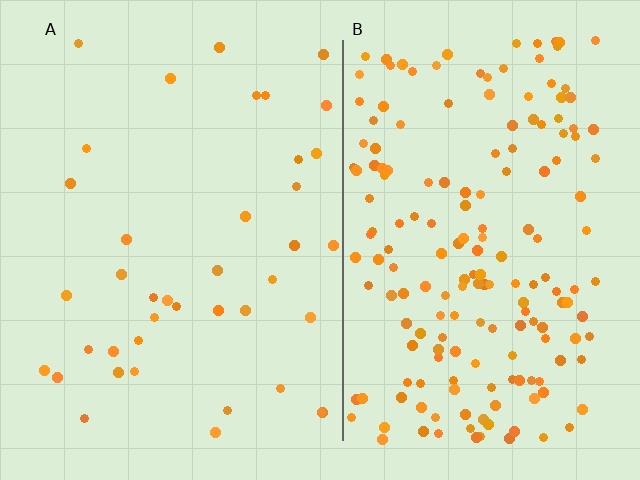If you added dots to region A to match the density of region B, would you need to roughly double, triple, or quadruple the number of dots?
Approximately quadruple.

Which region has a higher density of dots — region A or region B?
B (the right).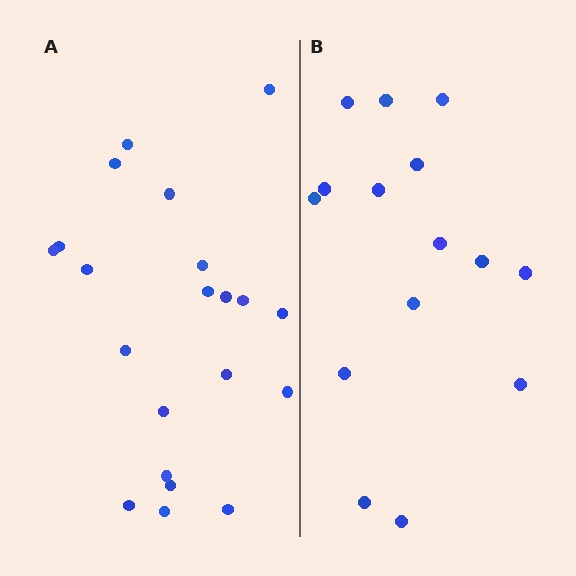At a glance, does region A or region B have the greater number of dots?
Region A (the left region) has more dots.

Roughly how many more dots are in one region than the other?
Region A has about 6 more dots than region B.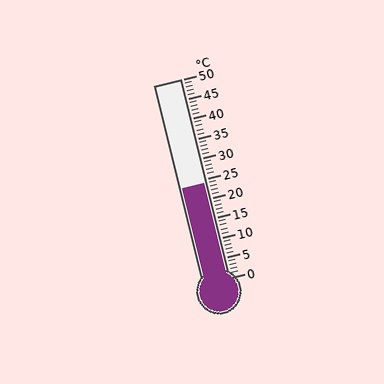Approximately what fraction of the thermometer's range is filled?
The thermometer is filled to approximately 50% of its range.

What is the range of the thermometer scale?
The thermometer scale ranges from 0°C to 50°C.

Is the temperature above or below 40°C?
The temperature is below 40°C.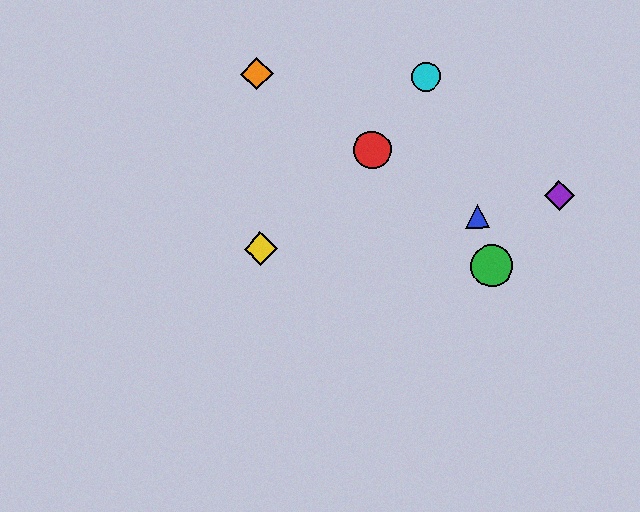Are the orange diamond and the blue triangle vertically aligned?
No, the orange diamond is at x≈257 and the blue triangle is at x≈477.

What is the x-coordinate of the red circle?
The red circle is at x≈372.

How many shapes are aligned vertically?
2 shapes (the yellow diamond, the orange diamond) are aligned vertically.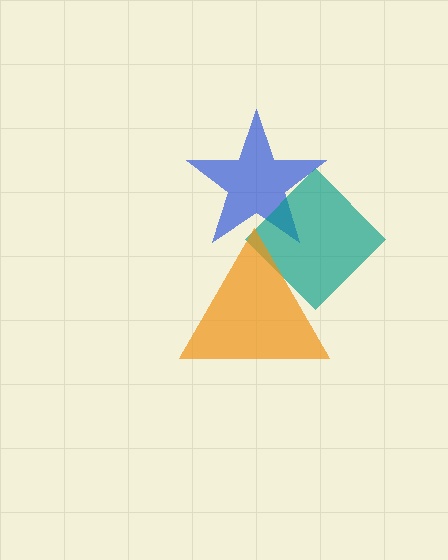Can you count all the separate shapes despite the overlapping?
Yes, there are 3 separate shapes.